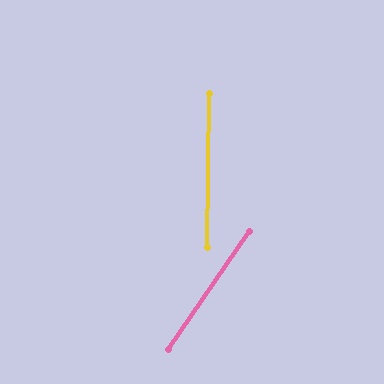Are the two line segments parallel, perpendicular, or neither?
Neither parallel nor perpendicular — they differ by about 34°.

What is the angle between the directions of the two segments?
Approximately 34 degrees.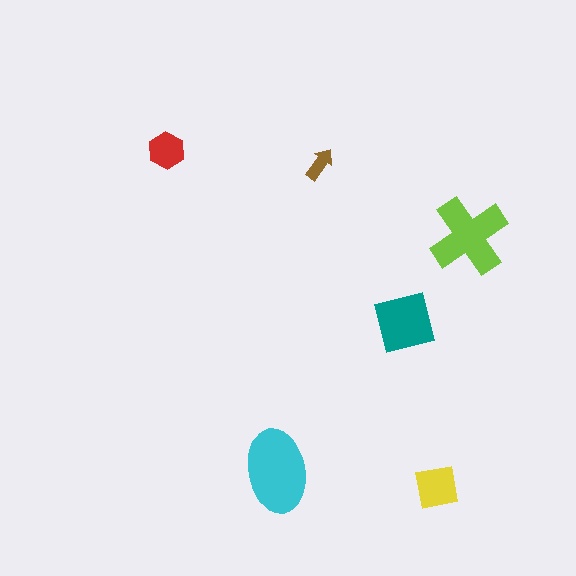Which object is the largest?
The cyan ellipse.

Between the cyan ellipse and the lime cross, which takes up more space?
The cyan ellipse.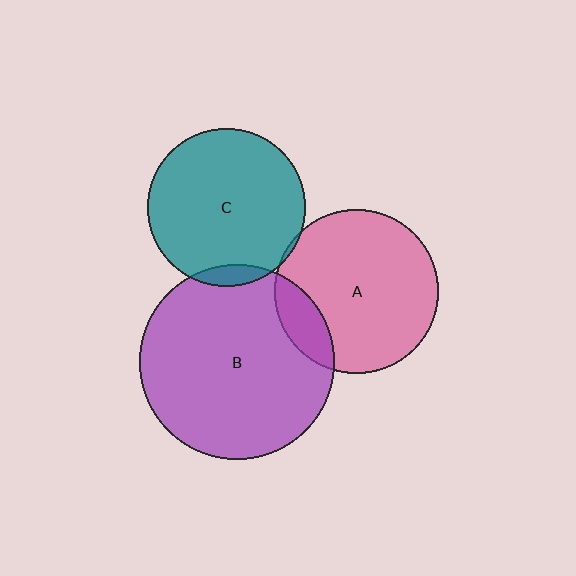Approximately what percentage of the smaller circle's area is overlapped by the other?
Approximately 15%.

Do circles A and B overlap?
Yes.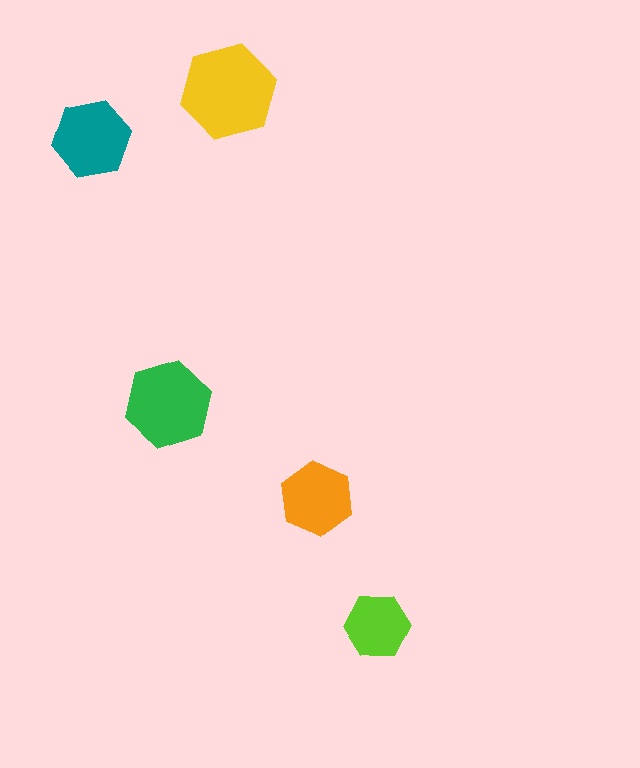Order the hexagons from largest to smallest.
the yellow one, the green one, the teal one, the orange one, the lime one.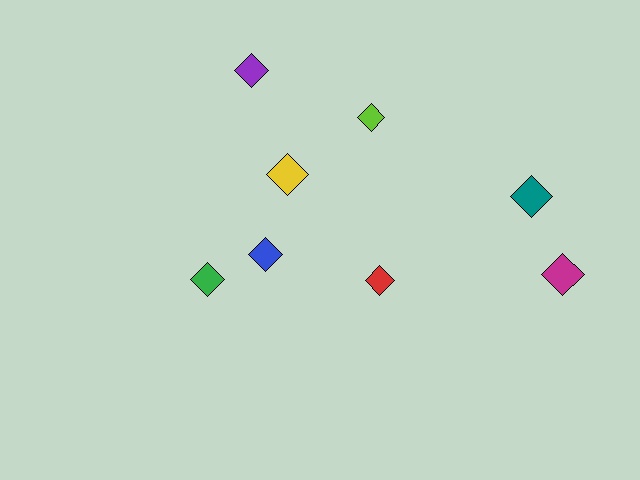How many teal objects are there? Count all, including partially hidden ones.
There is 1 teal object.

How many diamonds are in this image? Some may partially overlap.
There are 8 diamonds.